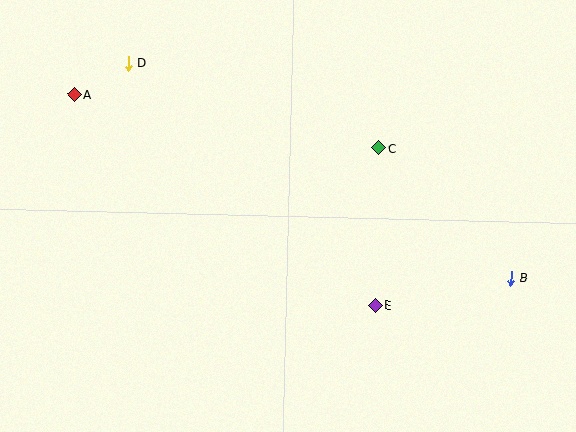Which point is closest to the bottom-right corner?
Point B is closest to the bottom-right corner.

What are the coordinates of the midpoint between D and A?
The midpoint between D and A is at (101, 79).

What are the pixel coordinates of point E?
Point E is at (375, 305).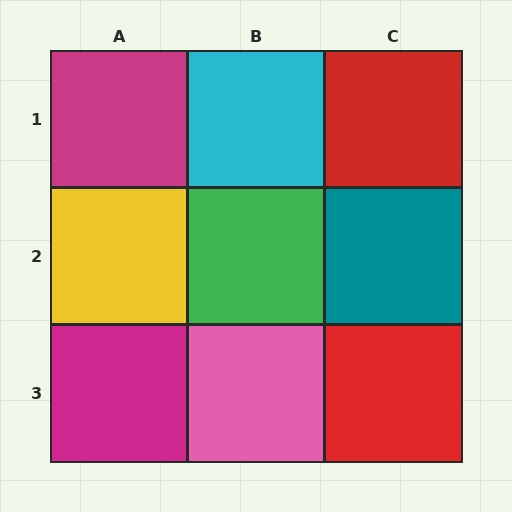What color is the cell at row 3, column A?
Magenta.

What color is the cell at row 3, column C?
Red.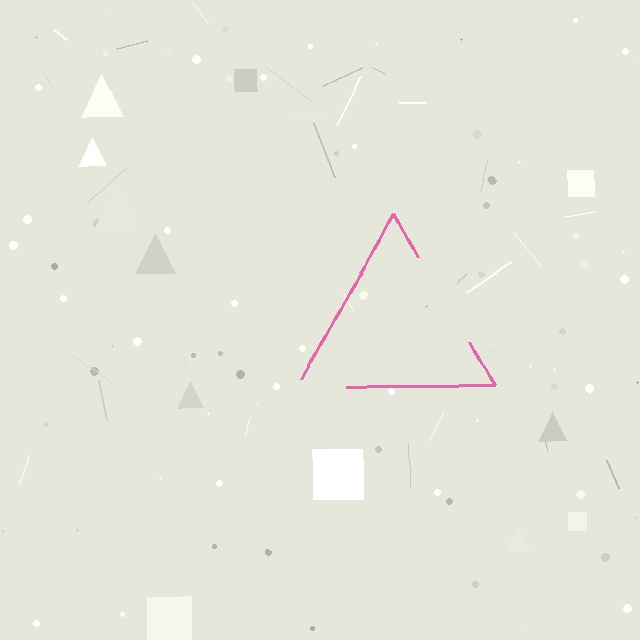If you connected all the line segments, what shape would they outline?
They would outline a triangle.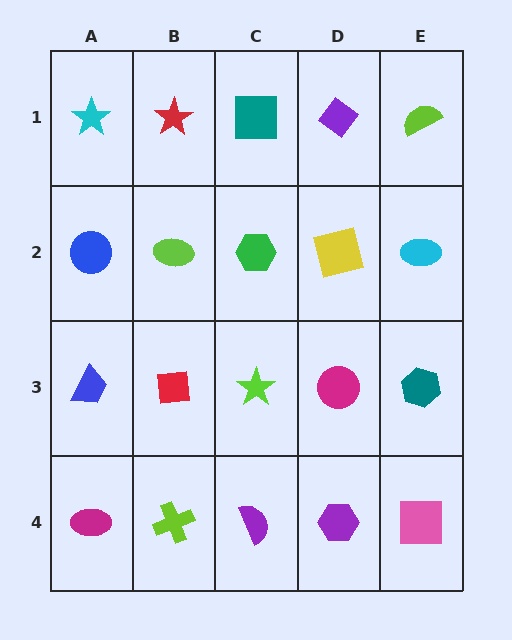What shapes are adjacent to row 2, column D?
A purple diamond (row 1, column D), a magenta circle (row 3, column D), a green hexagon (row 2, column C), a cyan ellipse (row 2, column E).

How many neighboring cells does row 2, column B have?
4.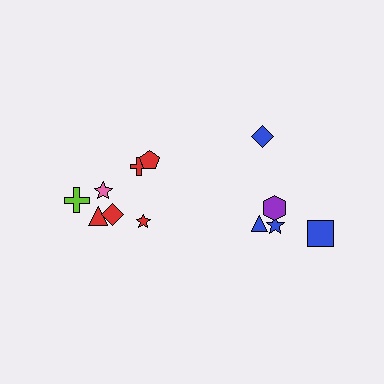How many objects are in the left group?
There are 7 objects.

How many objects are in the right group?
There are 5 objects.